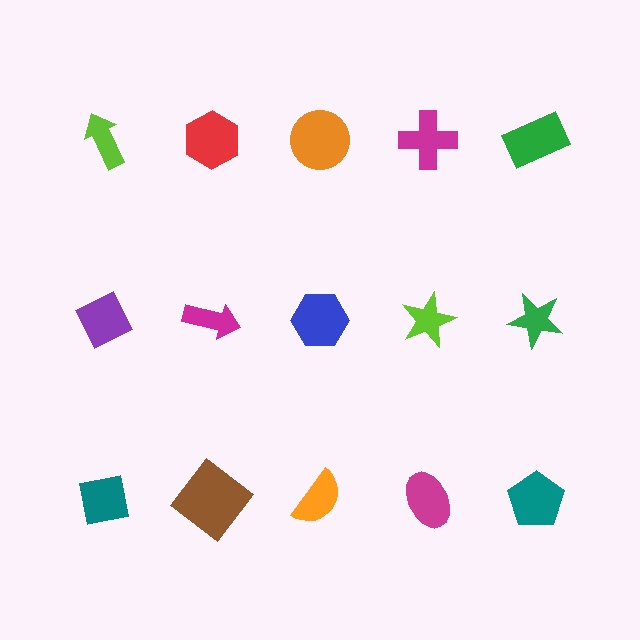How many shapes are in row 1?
5 shapes.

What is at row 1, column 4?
A magenta cross.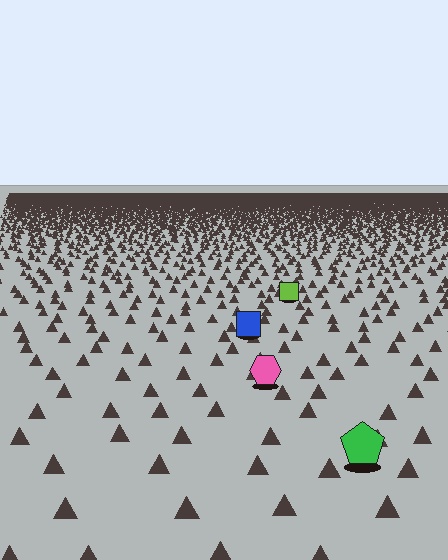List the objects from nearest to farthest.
From nearest to farthest: the green pentagon, the pink hexagon, the blue square, the lime square.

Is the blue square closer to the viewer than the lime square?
Yes. The blue square is closer — you can tell from the texture gradient: the ground texture is coarser near it.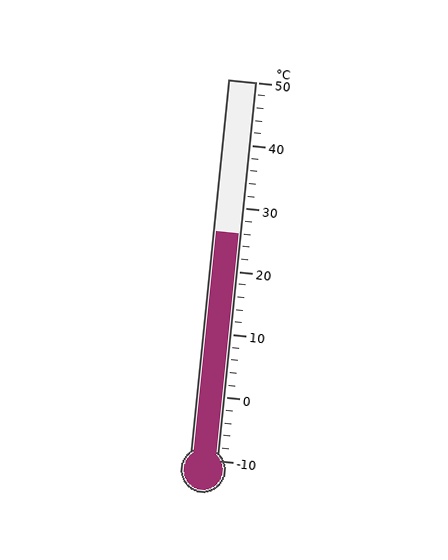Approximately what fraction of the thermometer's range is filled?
The thermometer is filled to approximately 60% of its range.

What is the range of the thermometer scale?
The thermometer scale ranges from -10°C to 50°C.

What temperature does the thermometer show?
The thermometer shows approximately 26°C.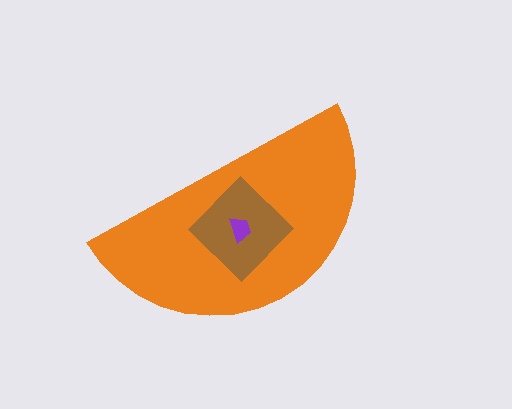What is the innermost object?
The purple trapezoid.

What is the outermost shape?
The orange semicircle.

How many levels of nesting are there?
3.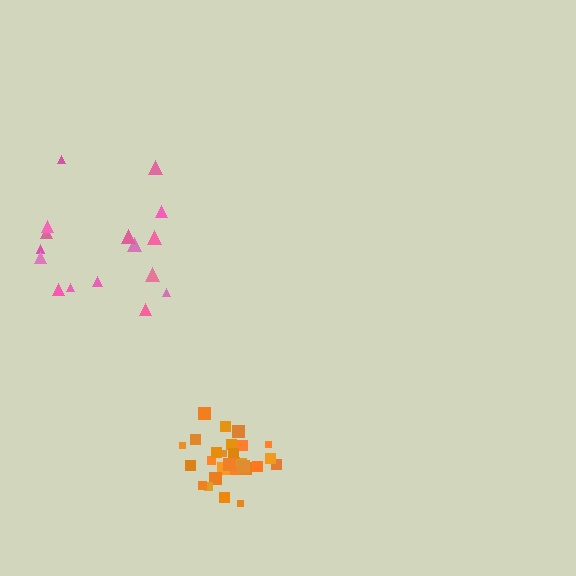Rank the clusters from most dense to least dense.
orange, pink.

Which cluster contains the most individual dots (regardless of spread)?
Orange (29).